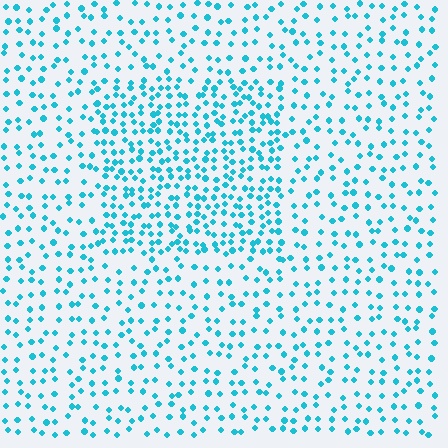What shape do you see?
I see a rectangle.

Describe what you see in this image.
The image contains small cyan elements arranged at two different densities. A rectangle-shaped region is visible where the elements are more densely packed than the surrounding area.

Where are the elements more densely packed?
The elements are more densely packed inside the rectangle boundary.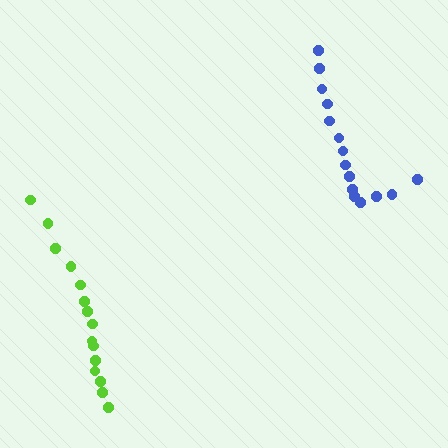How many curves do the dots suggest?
There are 2 distinct paths.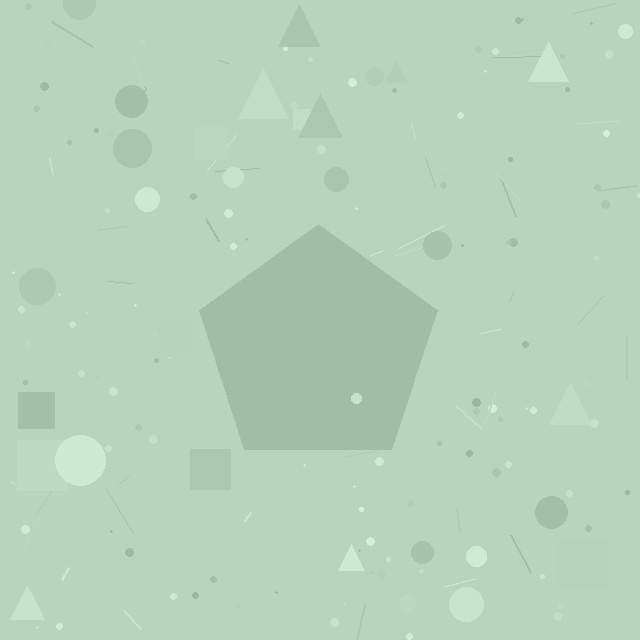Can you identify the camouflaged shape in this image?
The camouflaged shape is a pentagon.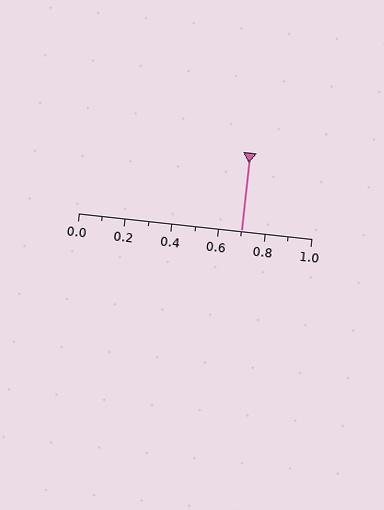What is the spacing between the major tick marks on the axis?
The major ticks are spaced 0.2 apart.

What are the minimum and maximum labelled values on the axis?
The axis runs from 0.0 to 1.0.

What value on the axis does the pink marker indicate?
The marker indicates approximately 0.7.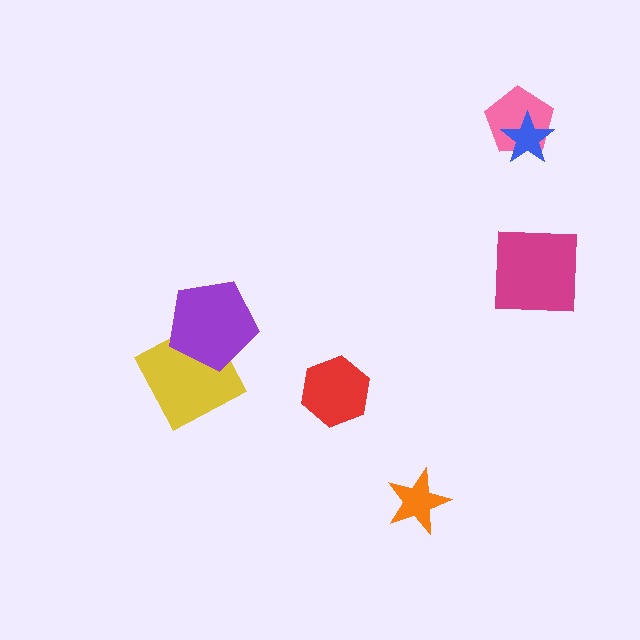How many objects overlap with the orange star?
0 objects overlap with the orange star.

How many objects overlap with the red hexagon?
0 objects overlap with the red hexagon.